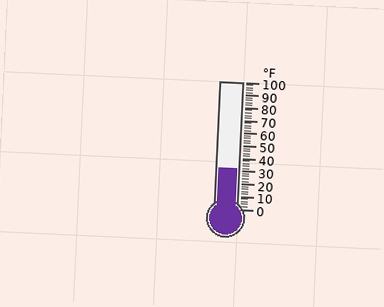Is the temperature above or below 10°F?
The temperature is above 10°F.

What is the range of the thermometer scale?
The thermometer scale ranges from 0°F to 100°F.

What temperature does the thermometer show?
The thermometer shows approximately 32°F.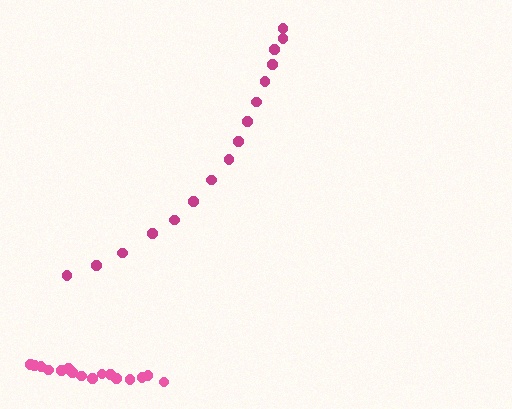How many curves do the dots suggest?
There are 2 distinct paths.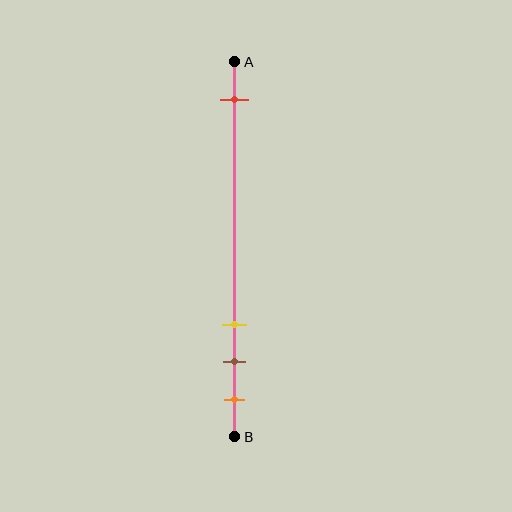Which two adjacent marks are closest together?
The brown and orange marks are the closest adjacent pair.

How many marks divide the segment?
There are 4 marks dividing the segment.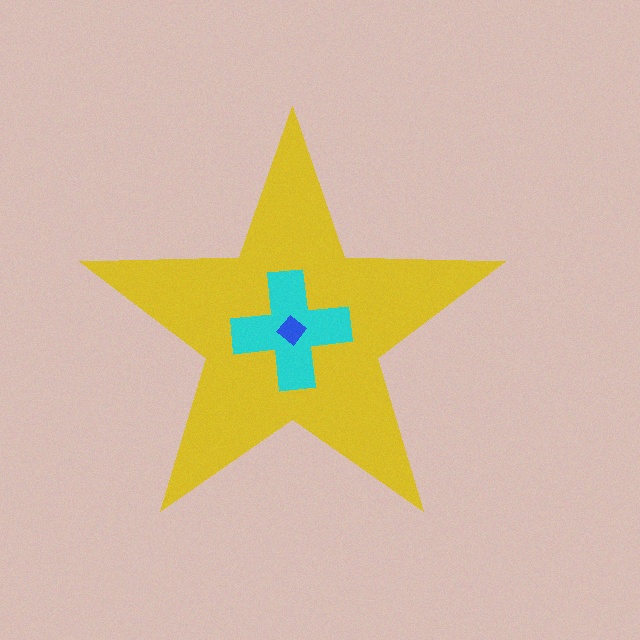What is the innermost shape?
The blue diamond.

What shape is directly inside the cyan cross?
The blue diamond.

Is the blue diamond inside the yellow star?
Yes.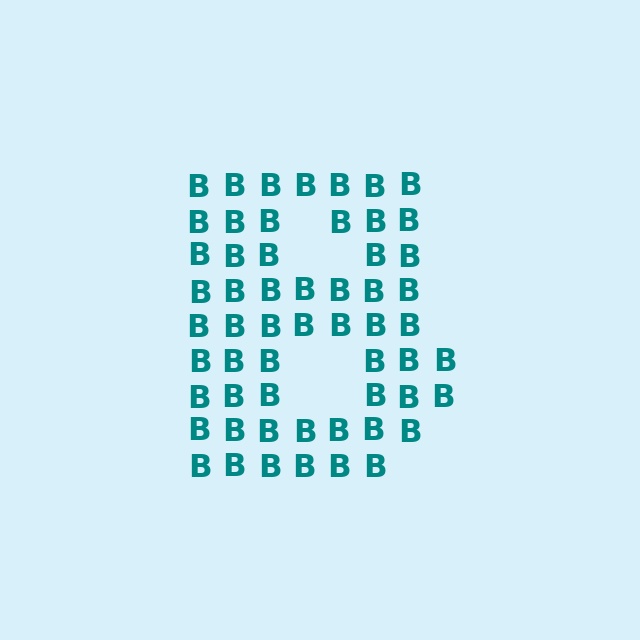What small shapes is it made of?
It is made of small letter B's.